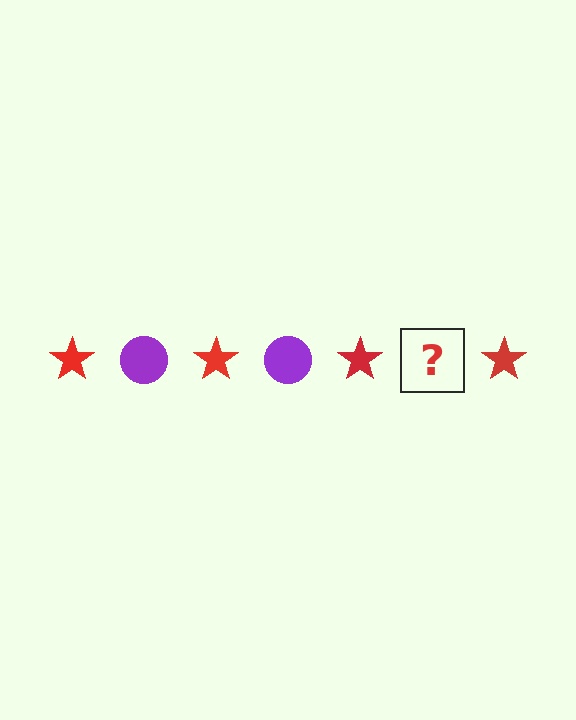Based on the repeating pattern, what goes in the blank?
The blank should be a purple circle.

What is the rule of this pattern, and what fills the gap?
The rule is that the pattern alternates between red star and purple circle. The gap should be filled with a purple circle.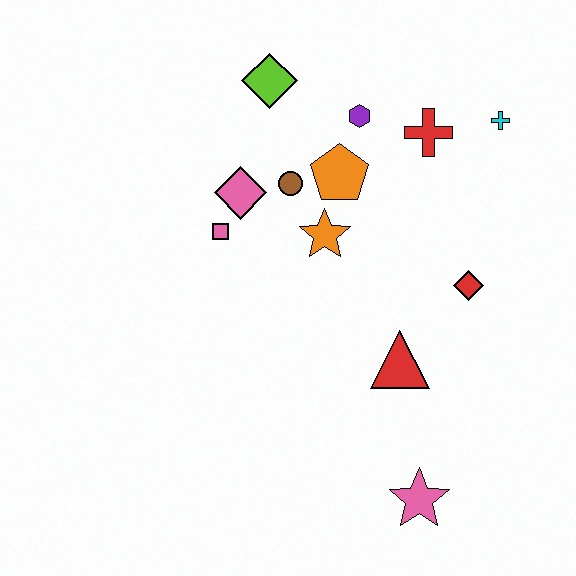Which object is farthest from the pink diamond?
The pink star is farthest from the pink diamond.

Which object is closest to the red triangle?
The red diamond is closest to the red triangle.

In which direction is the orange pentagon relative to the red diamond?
The orange pentagon is to the left of the red diamond.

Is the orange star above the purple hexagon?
No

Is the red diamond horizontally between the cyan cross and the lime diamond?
Yes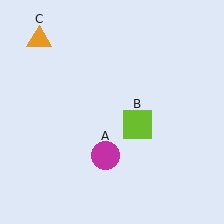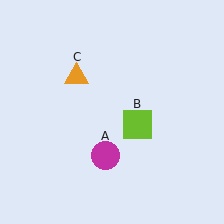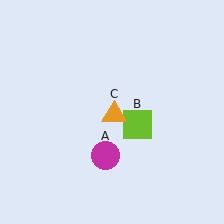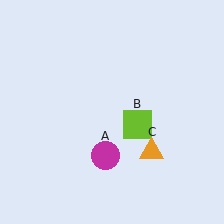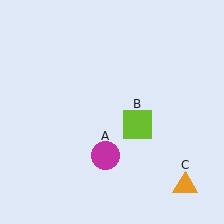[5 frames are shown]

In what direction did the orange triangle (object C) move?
The orange triangle (object C) moved down and to the right.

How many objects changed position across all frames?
1 object changed position: orange triangle (object C).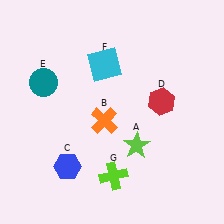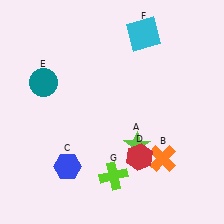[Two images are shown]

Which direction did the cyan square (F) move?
The cyan square (F) moved right.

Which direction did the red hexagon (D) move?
The red hexagon (D) moved down.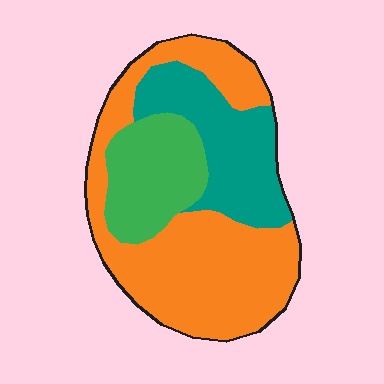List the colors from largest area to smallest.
From largest to smallest: orange, teal, green.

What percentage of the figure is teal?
Teal takes up between a quarter and a half of the figure.